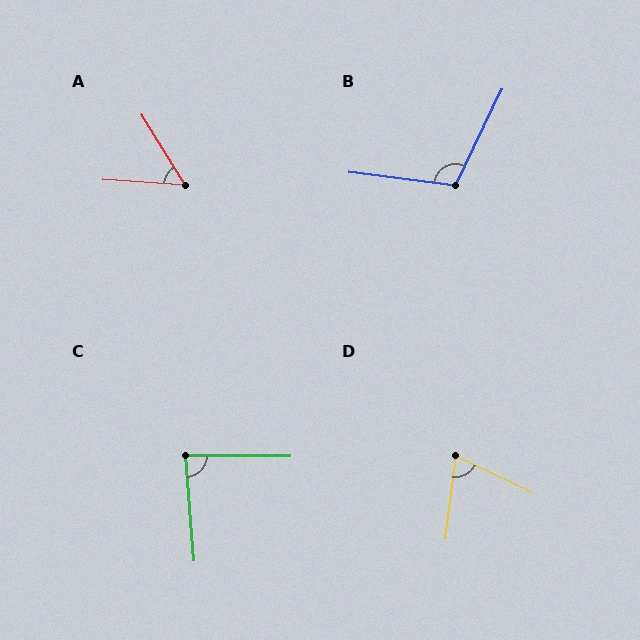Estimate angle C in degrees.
Approximately 85 degrees.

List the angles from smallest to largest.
A (55°), D (71°), C (85°), B (108°).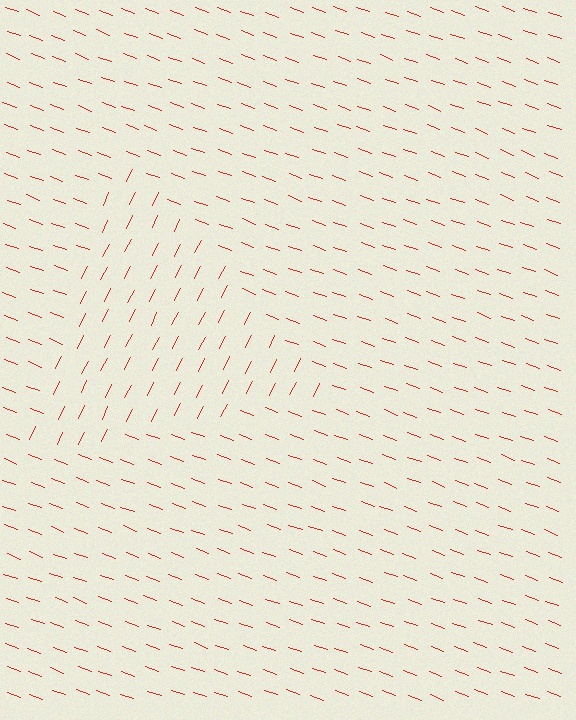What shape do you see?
I see a triangle.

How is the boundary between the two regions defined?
The boundary is defined purely by a change in line orientation (approximately 83 degrees difference). All lines are the same color and thickness.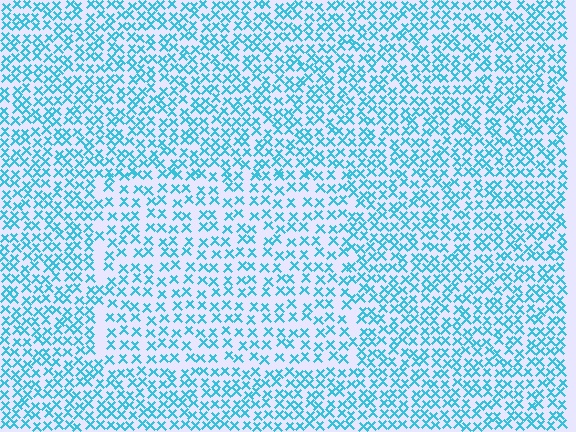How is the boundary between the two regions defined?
The boundary is defined by a change in element density (approximately 1.5x ratio). All elements are the same color, size, and shape.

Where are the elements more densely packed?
The elements are more densely packed outside the rectangle boundary.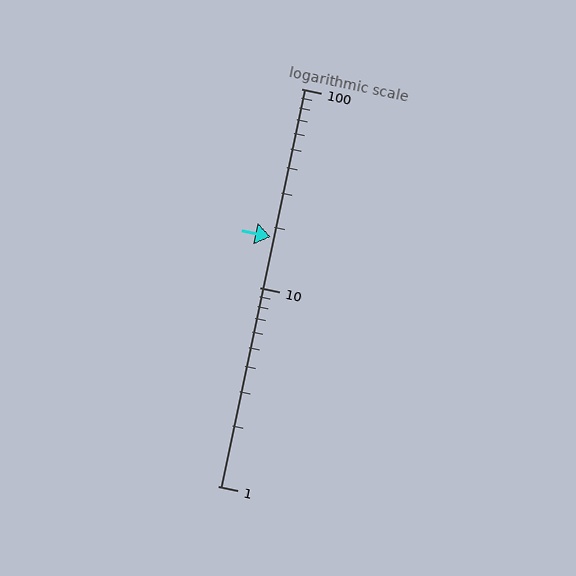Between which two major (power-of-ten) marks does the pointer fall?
The pointer is between 10 and 100.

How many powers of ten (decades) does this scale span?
The scale spans 2 decades, from 1 to 100.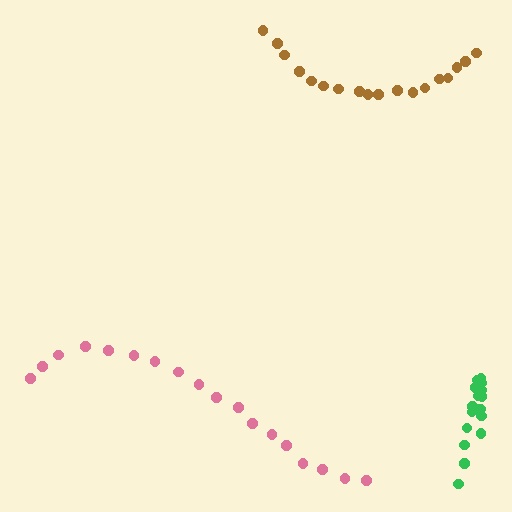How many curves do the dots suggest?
There are 3 distinct paths.